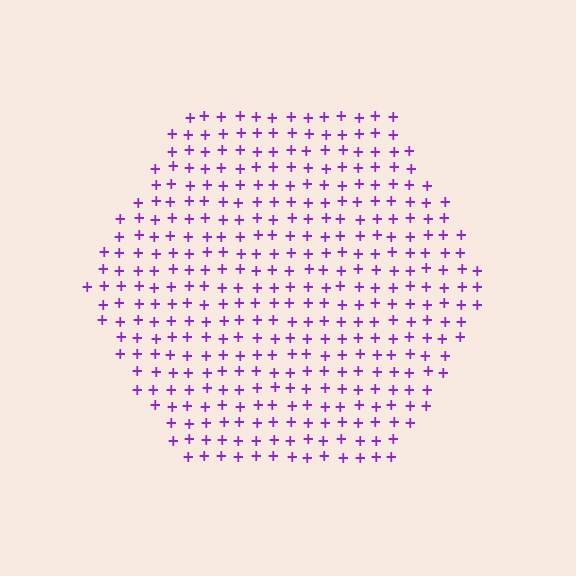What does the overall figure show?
The overall figure shows a hexagon.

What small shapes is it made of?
It is made of small plus signs.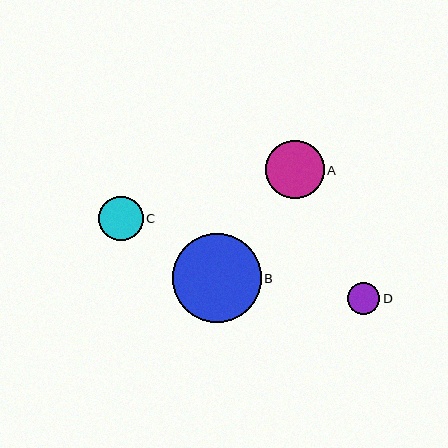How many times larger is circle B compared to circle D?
Circle B is approximately 2.8 times the size of circle D.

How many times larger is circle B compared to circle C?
Circle B is approximately 2.0 times the size of circle C.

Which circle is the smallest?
Circle D is the smallest with a size of approximately 32 pixels.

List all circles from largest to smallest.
From largest to smallest: B, A, C, D.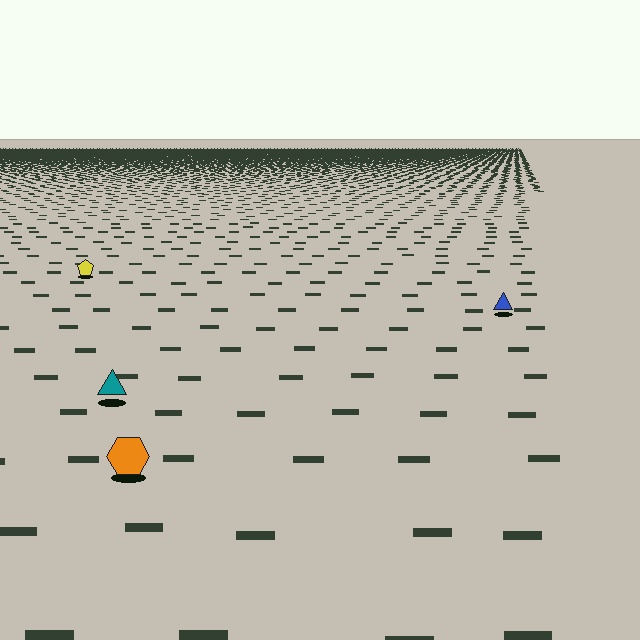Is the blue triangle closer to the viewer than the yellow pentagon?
Yes. The blue triangle is closer — you can tell from the texture gradient: the ground texture is coarser near it.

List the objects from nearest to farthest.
From nearest to farthest: the orange hexagon, the teal triangle, the blue triangle, the yellow pentagon.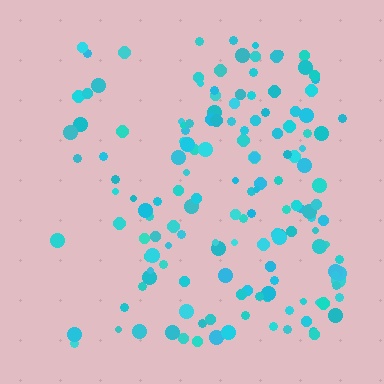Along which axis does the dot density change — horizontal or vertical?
Horizontal.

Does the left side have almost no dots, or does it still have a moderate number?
Still a moderate number, just noticeably fewer than the right.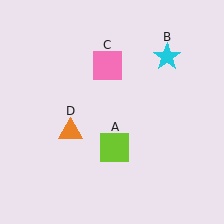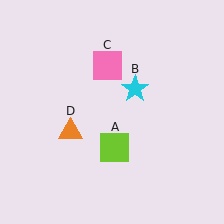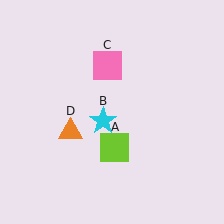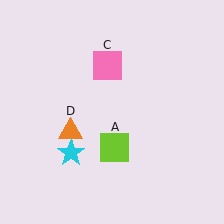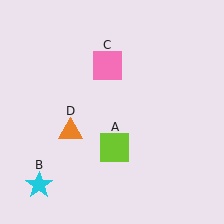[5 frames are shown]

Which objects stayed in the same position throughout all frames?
Lime square (object A) and pink square (object C) and orange triangle (object D) remained stationary.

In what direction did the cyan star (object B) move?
The cyan star (object B) moved down and to the left.